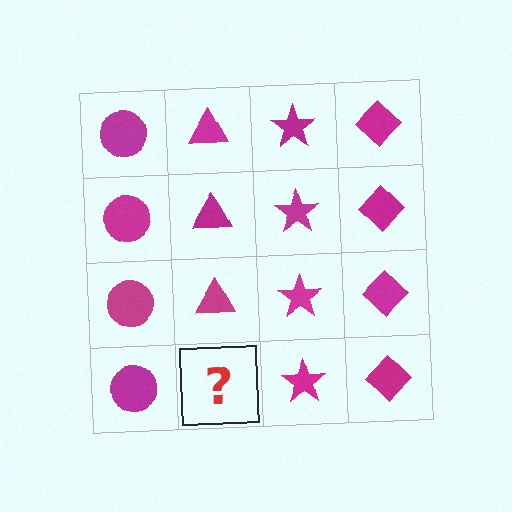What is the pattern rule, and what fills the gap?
The rule is that each column has a consistent shape. The gap should be filled with a magenta triangle.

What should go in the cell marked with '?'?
The missing cell should contain a magenta triangle.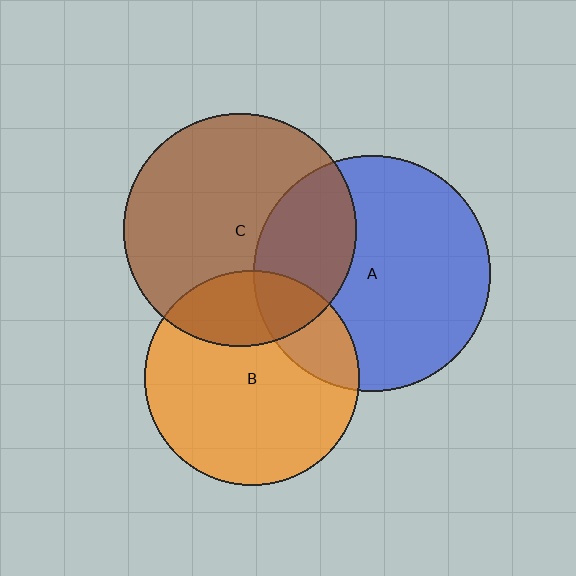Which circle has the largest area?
Circle A (blue).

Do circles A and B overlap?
Yes.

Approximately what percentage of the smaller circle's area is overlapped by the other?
Approximately 20%.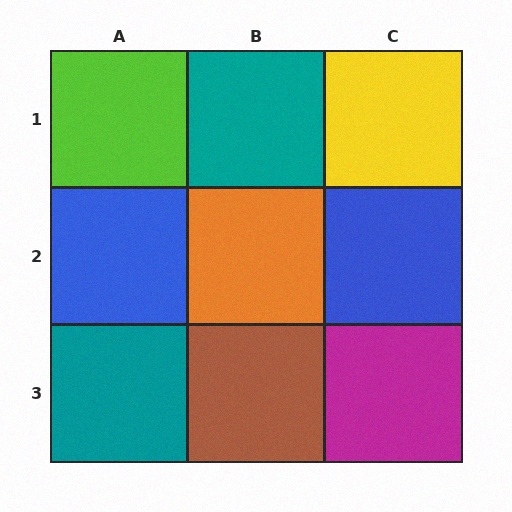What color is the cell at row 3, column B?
Brown.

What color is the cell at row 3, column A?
Teal.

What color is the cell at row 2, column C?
Blue.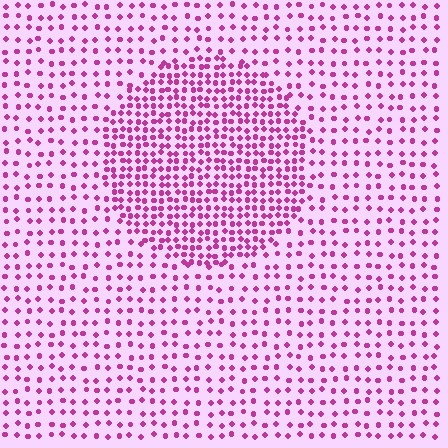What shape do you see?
I see a circle.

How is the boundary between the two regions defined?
The boundary is defined by a change in element density (approximately 2.1x ratio). All elements are the same color, size, and shape.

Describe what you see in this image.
The image contains small magenta elements arranged at two different densities. A circle-shaped region is visible where the elements are more densely packed than the surrounding area.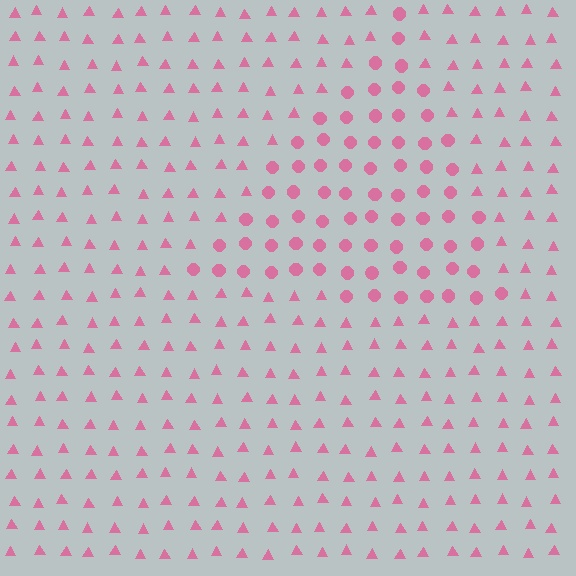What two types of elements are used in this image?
The image uses circles inside the triangle region and triangles outside it.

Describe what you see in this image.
The image is filled with small pink elements arranged in a uniform grid. A triangle-shaped region contains circles, while the surrounding area contains triangles. The boundary is defined purely by the change in element shape.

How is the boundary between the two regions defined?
The boundary is defined by a change in element shape: circles inside vs. triangles outside. All elements share the same color and spacing.